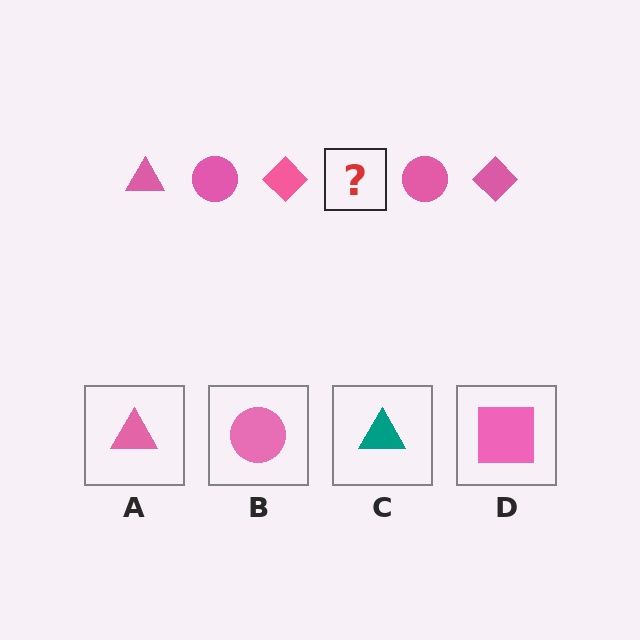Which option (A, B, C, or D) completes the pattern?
A.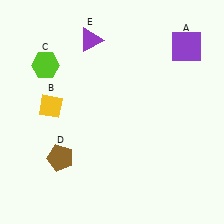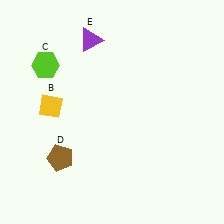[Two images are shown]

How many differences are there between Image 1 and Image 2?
There is 1 difference between the two images.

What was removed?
The purple square (A) was removed in Image 2.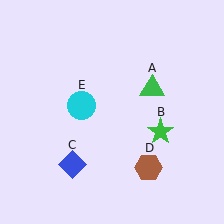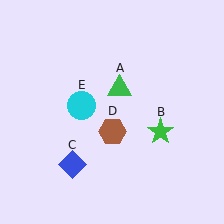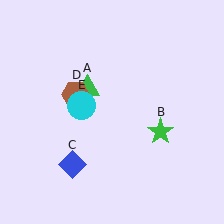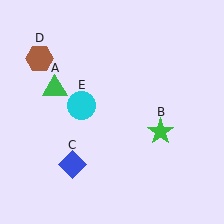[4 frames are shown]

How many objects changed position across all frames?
2 objects changed position: green triangle (object A), brown hexagon (object D).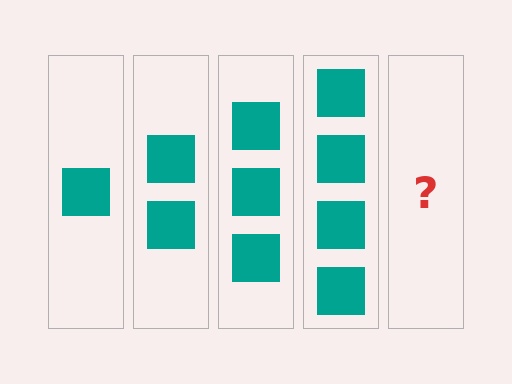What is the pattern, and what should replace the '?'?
The pattern is that each step adds one more square. The '?' should be 5 squares.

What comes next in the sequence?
The next element should be 5 squares.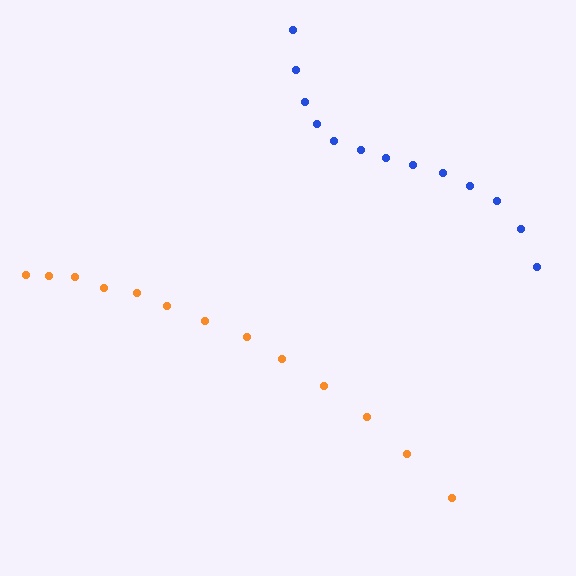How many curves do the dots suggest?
There are 2 distinct paths.